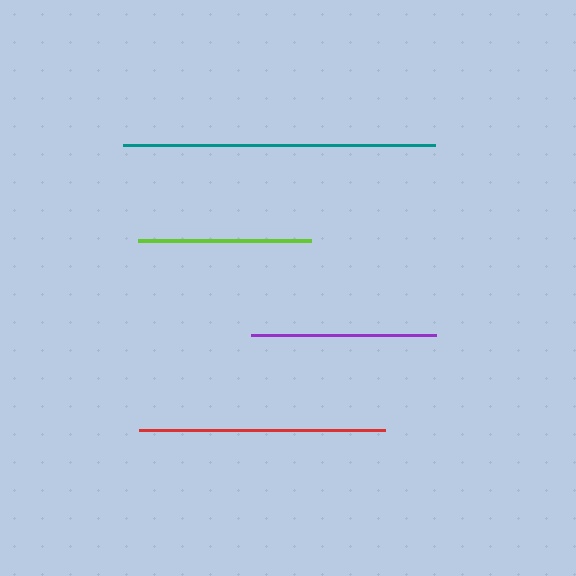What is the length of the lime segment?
The lime segment is approximately 174 pixels long.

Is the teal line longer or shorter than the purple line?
The teal line is longer than the purple line.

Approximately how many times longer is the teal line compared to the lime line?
The teal line is approximately 1.8 times the length of the lime line.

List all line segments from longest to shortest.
From longest to shortest: teal, red, purple, lime.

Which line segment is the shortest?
The lime line is the shortest at approximately 174 pixels.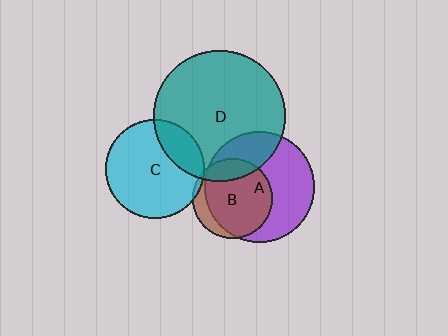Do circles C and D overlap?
Yes.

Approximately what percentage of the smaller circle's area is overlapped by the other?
Approximately 20%.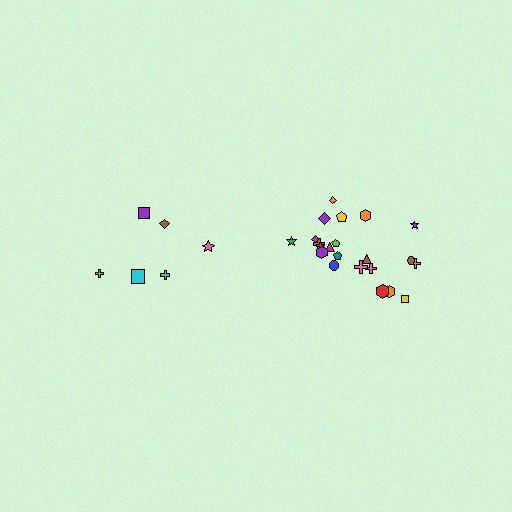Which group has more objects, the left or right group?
The right group.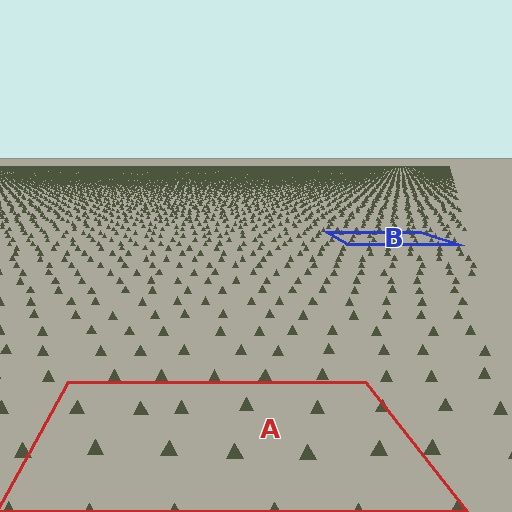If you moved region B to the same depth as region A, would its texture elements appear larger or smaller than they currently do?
They would appear larger. At a closer depth, the same texture elements are projected at a bigger on-screen size.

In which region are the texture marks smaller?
The texture marks are smaller in region B, because it is farther away.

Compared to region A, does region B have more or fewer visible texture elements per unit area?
Region B has more texture elements per unit area — they are packed more densely because it is farther away.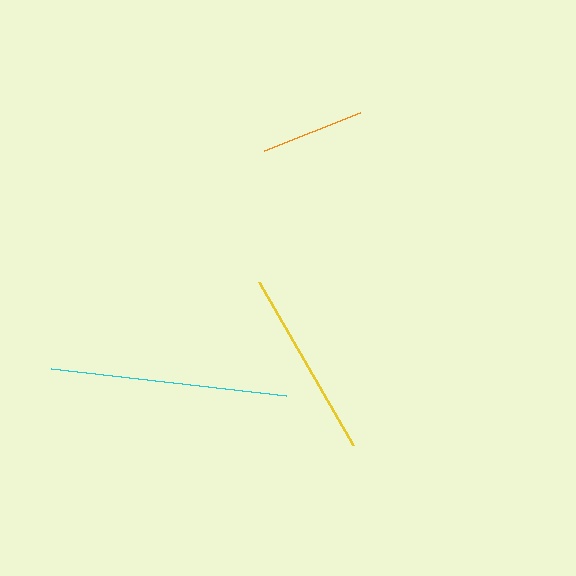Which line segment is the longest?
The cyan line is the longest at approximately 236 pixels.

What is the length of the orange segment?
The orange segment is approximately 103 pixels long.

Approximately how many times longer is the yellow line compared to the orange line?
The yellow line is approximately 1.8 times the length of the orange line.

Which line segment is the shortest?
The orange line is the shortest at approximately 103 pixels.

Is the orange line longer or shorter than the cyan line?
The cyan line is longer than the orange line.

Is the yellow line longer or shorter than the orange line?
The yellow line is longer than the orange line.